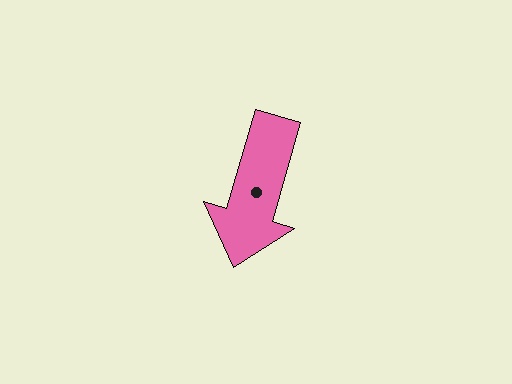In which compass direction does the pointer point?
South.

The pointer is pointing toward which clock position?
Roughly 7 o'clock.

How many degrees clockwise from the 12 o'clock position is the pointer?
Approximately 196 degrees.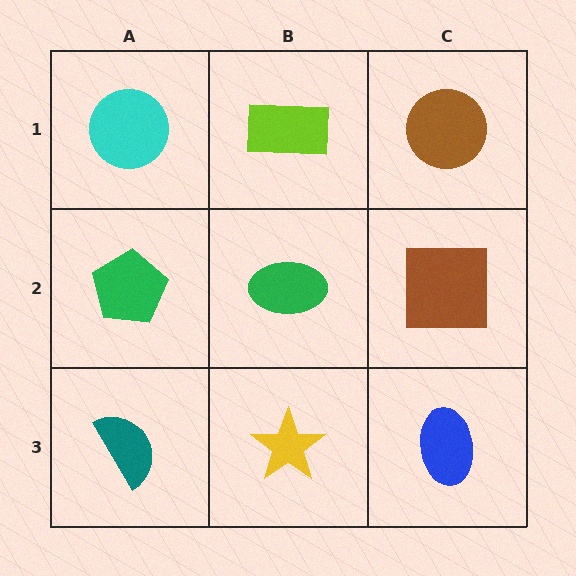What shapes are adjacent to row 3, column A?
A green pentagon (row 2, column A), a yellow star (row 3, column B).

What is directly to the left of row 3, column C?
A yellow star.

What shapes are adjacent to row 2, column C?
A brown circle (row 1, column C), a blue ellipse (row 3, column C), a green ellipse (row 2, column B).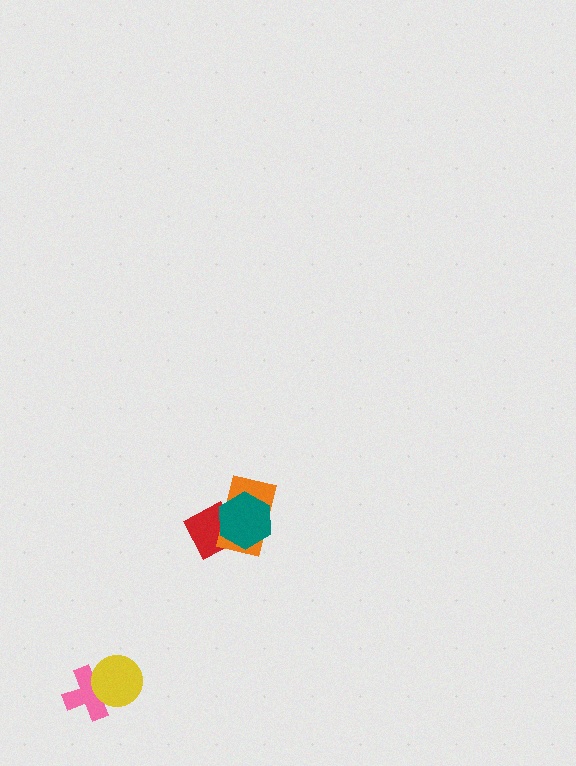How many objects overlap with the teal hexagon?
2 objects overlap with the teal hexagon.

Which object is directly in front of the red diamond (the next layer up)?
The orange rectangle is directly in front of the red diamond.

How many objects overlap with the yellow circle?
1 object overlaps with the yellow circle.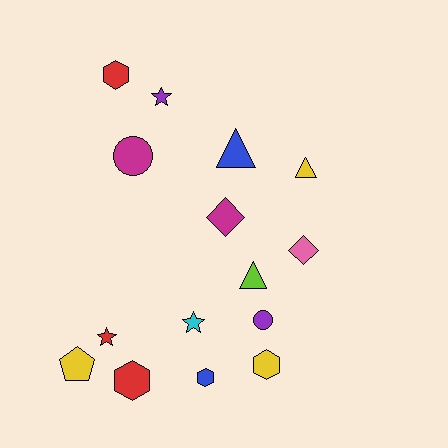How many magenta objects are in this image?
There are 2 magenta objects.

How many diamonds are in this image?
There are 2 diamonds.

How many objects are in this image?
There are 15 objects.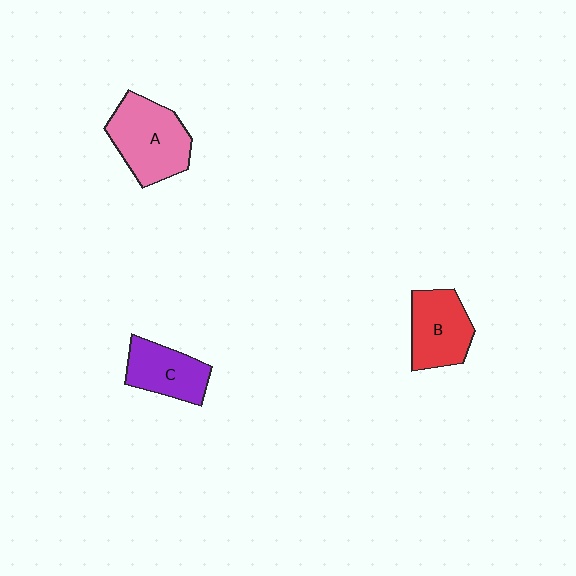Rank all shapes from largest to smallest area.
From largest to smallest: A (pink), B (red), C (purple).